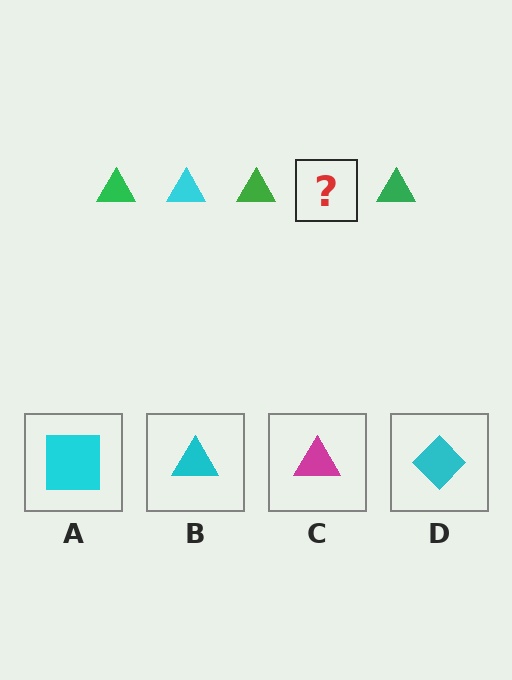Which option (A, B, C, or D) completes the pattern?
B.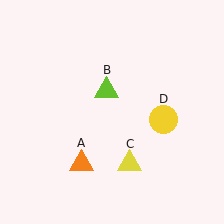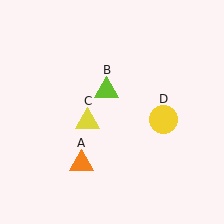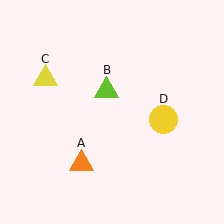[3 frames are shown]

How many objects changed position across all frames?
1 object changed position: yellow triangle (object C).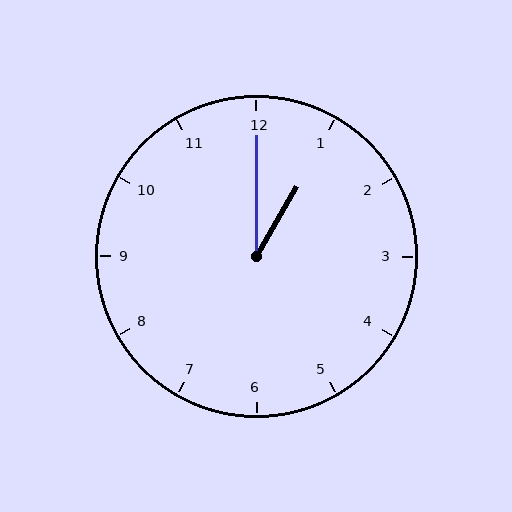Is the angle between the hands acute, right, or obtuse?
It is acute.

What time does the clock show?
1:00.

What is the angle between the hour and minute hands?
Approximately 30 degrees.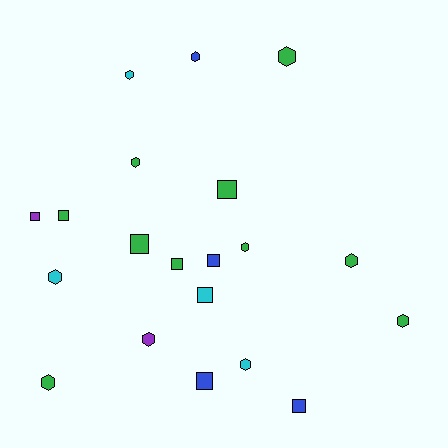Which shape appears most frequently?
Hexagon, with 11 objects.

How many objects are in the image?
There are 20 objects.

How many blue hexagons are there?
There is 1 blue hexagon.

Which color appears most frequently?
Green, with 10 objects.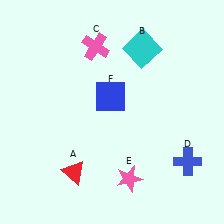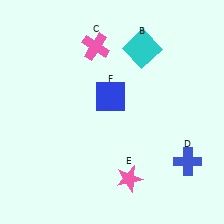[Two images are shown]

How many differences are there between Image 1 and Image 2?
There is 1 difference between the two images.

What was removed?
The red triangle (A) was removed in Image 2.